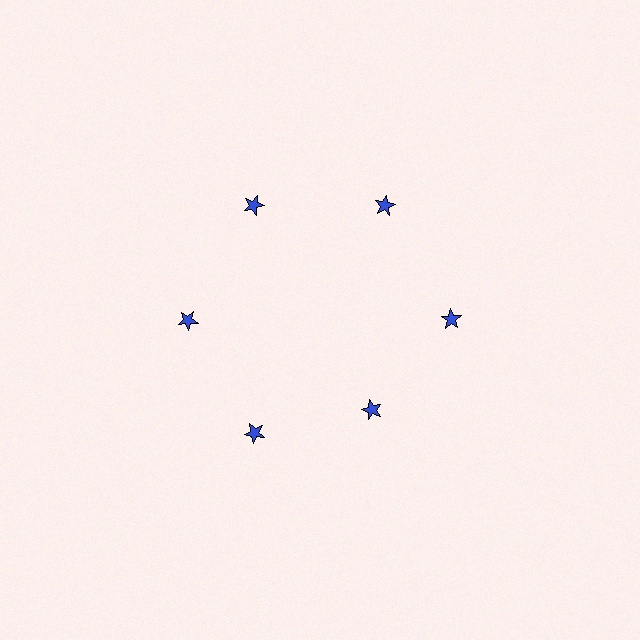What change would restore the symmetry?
The symmetry would be restored by moving it outward, back onto the ring so that all 6 stars sit at equal angles and equal distance from the center.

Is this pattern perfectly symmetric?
No. The 6 blue stars are arranged in a ring, but one element near the 5 o'clock position is pulled inward toward the center, breaking the 6-fold rotational symmetry.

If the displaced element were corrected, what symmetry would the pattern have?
It would have 6-fold rotational symmetry — the pattern would map onto itself every 60 degrees.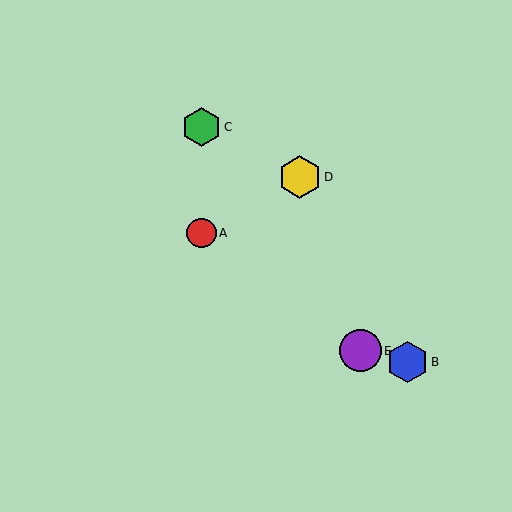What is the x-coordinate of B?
Object B is at x≈408.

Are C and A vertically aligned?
Yes, both are at x≈201.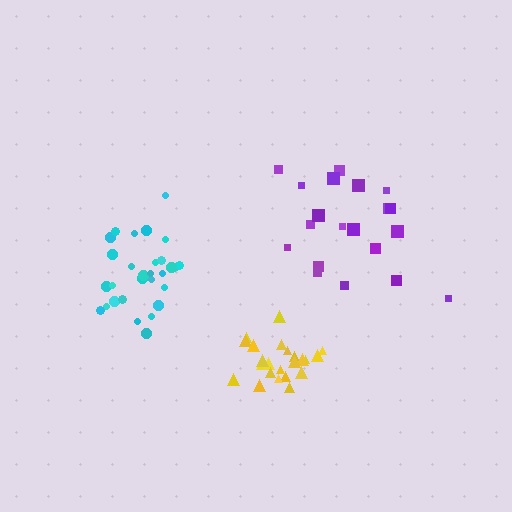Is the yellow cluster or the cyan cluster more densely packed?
Yellow.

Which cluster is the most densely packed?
Yellow.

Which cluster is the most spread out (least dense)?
Purple.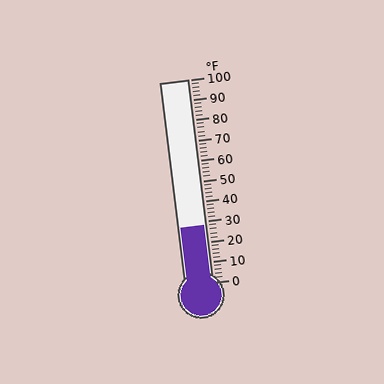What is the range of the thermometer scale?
The thermometer scale ranges from 0°F to 100°F.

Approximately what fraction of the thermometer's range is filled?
The thermometer is filled to approximately 30% of its range.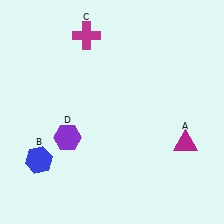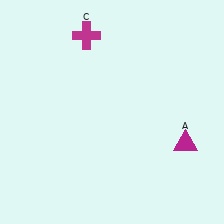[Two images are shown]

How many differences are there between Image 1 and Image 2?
There are 2 differences between the two images.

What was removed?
The purple hexagon (D), the blue hexagon (B) were removed in Image 2.